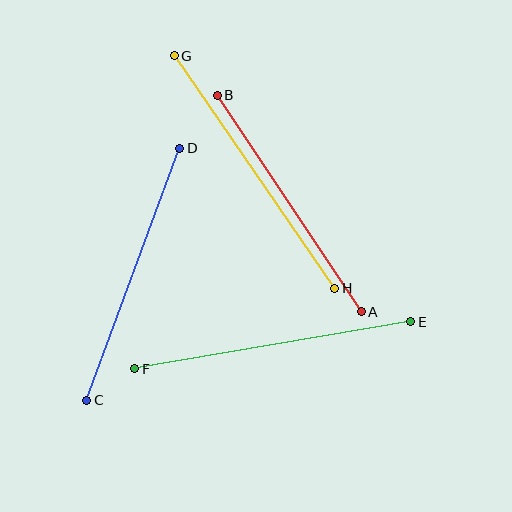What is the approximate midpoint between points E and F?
The midpoint is at approximately (273, 345) pixels.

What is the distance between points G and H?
The distance is approximately 283 pixels.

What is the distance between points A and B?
The distance is approximately 260 pixels.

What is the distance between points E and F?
The distance is approximately 280 pixels.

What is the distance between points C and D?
The distance is approximately 269 pixels.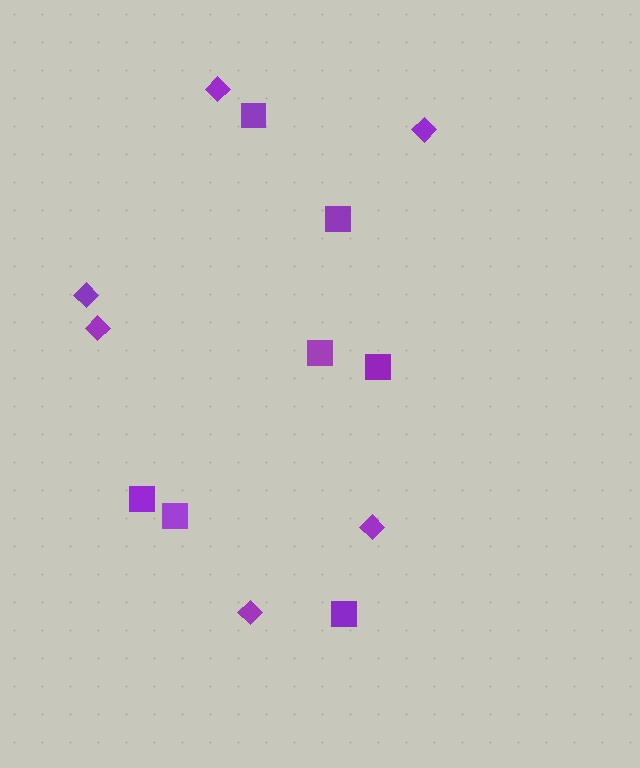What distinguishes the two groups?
There are 2 groups: one group of diamonds (6) and one group of squares (7).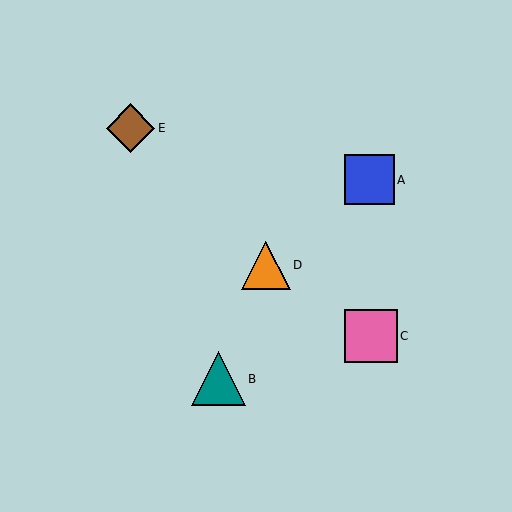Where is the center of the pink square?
The center of the pink square is at (371, 336).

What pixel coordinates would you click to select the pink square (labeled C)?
Click at (371, 336) to select the pink square C.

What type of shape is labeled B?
Shape B is a teal triangle.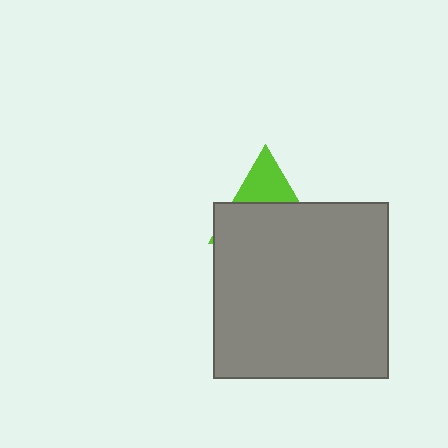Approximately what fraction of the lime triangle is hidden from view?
Roughly 66% of the lime triangle is hidden behind the gray square.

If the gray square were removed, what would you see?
You would see the complete lime triangle.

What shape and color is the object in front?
The object in front is a gray square.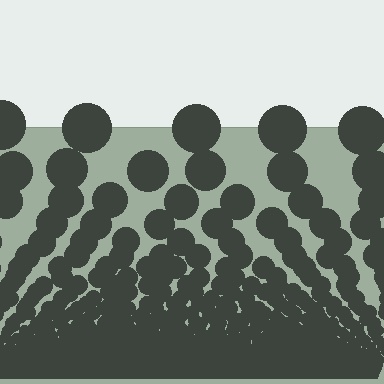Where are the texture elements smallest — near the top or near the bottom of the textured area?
Near the bottom.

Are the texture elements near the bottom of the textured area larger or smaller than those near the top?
Smaller. The gradient is inverted — elements near the bottom are smaller and denser.